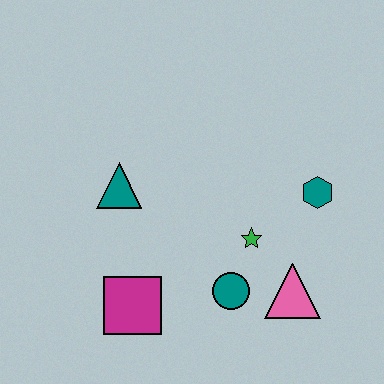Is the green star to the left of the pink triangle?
Yes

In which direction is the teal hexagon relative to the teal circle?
The teal hexagon is above the teal circle.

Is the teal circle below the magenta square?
No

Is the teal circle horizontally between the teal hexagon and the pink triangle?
No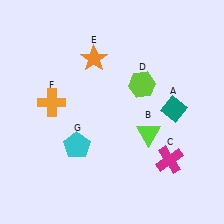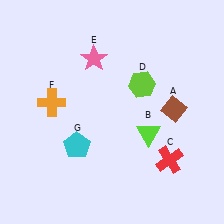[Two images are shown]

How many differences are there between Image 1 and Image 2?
There are 3 differences between the two images.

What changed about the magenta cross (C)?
In Image 1, C is magenta. In Image 2, it changed to red.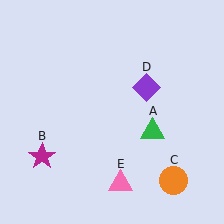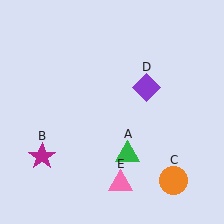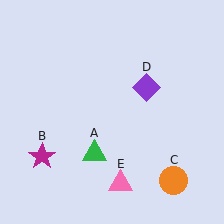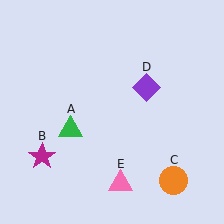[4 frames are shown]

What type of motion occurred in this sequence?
The green triangle (object A) rotated clockwise around the center of the scene.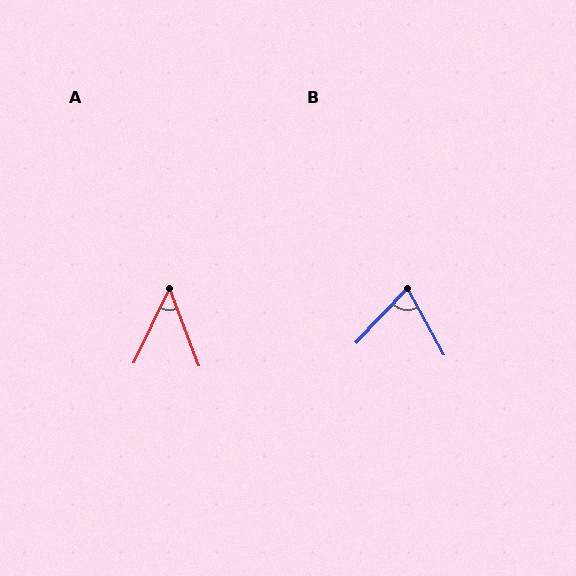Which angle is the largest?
B, at approximately 72 degrees.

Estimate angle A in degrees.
Approximately 47 degrees.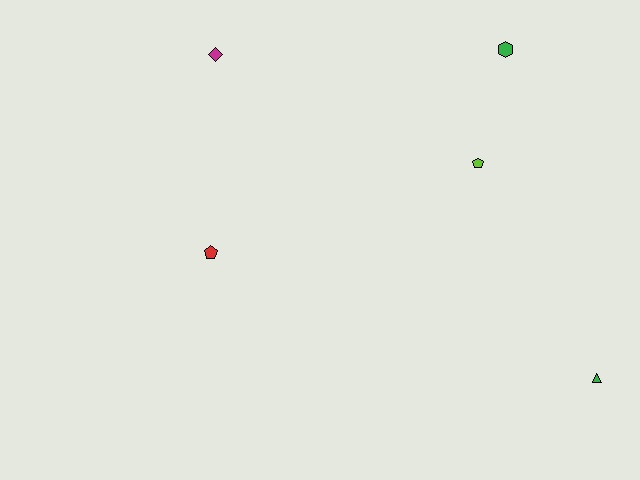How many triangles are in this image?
There is 1 triangle.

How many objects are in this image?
There are 5 objects.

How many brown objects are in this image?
There are no brown objects.